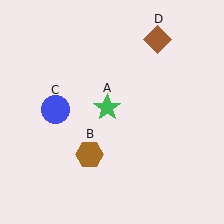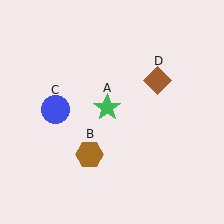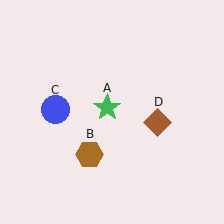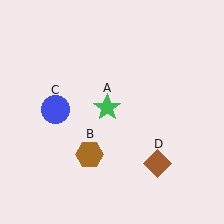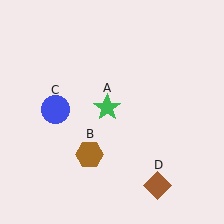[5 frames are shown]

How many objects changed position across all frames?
1 object changed position: brown diamond (object D).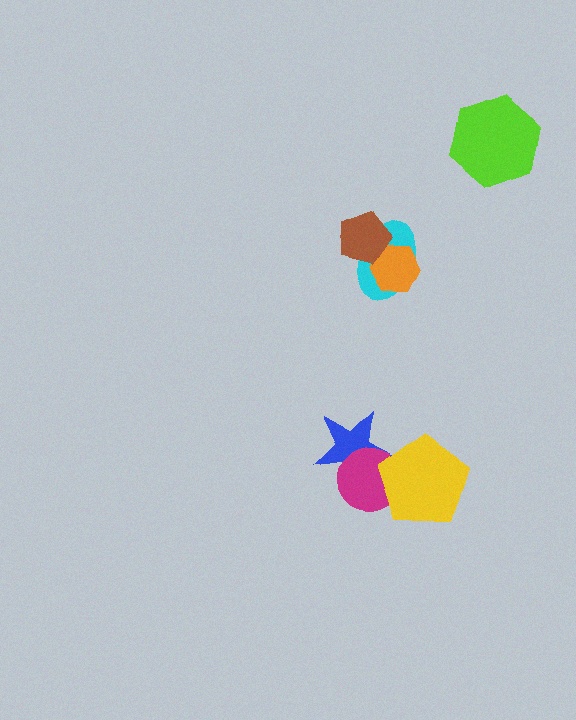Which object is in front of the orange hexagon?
The brown pentagon is in front of the orange hexagon.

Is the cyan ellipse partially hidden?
Yes, it is partially covered by another shape.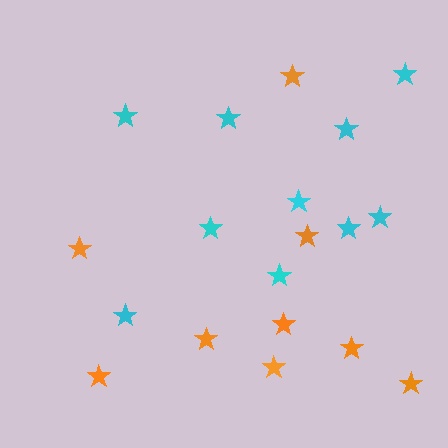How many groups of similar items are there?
There are 2 groups: one group of orange stars (9) and one group of cyan stars (10).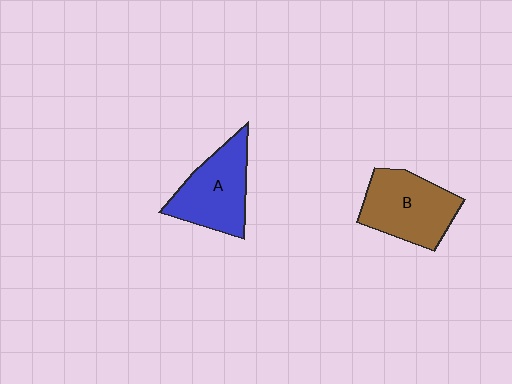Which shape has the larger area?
Shape B (brown).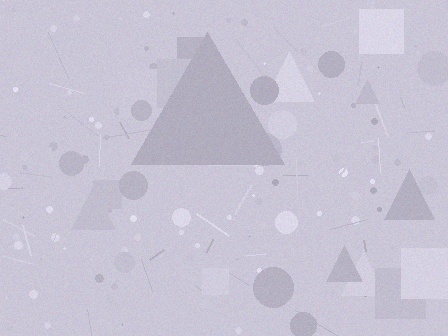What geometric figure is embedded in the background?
A triangle is embedded in the background.